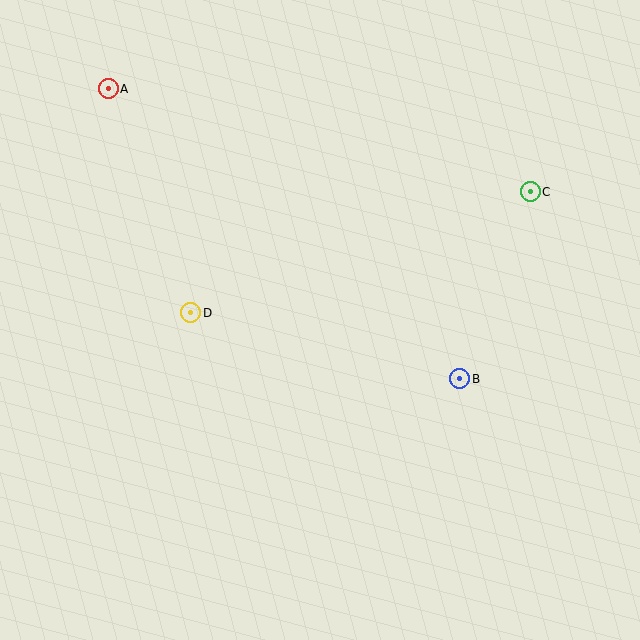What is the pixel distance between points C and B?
The distance between C and B is 200 pixels.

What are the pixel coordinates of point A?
Point A is at (108, 89).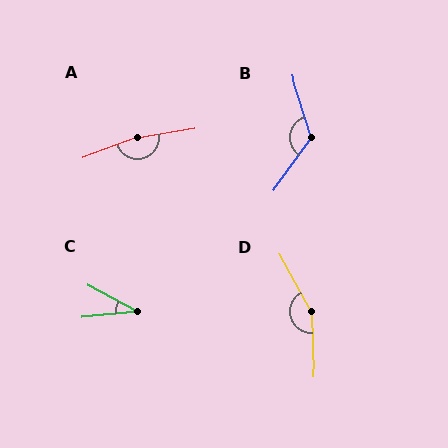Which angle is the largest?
A, at approximately 169 degrees.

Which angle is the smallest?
C, at approximately 34 degrees.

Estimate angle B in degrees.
Approximately 127 degrees.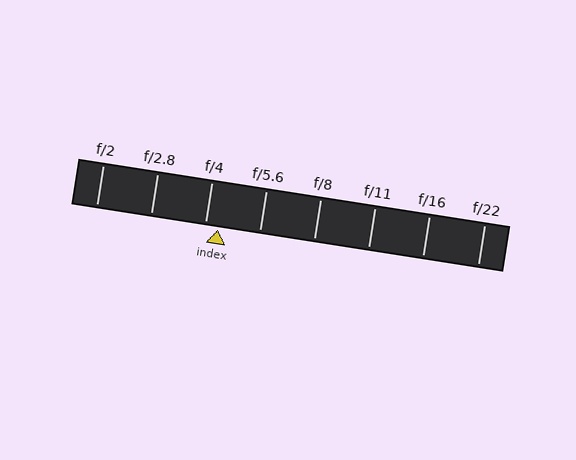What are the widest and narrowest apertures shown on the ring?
The widest aperture shown is f/2 and the narrowest is f/22.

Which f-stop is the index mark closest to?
The index mark is closest to f/4.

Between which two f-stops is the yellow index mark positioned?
The index mark is between f/4 and f/5.6.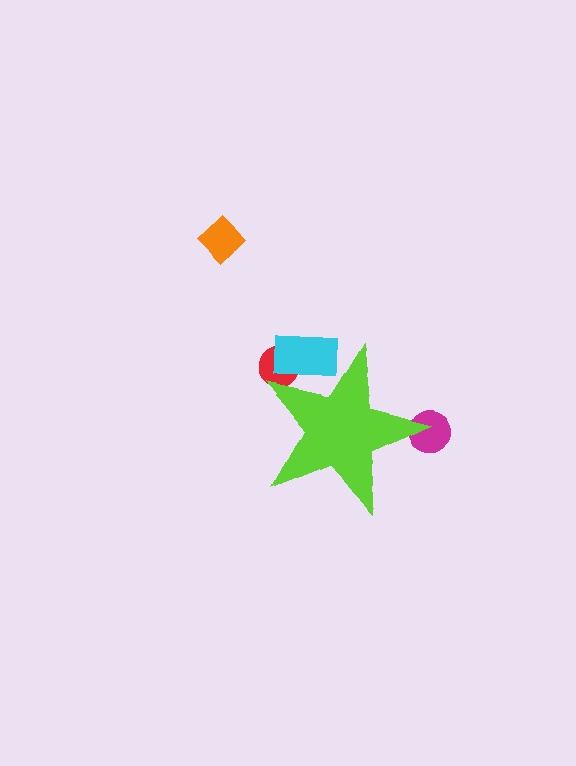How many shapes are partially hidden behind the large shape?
3 shapes are partially hidden.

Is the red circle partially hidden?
Yes, the red circle is partially hidden behind the lime star.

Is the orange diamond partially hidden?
No, the orange diamond is fully visible.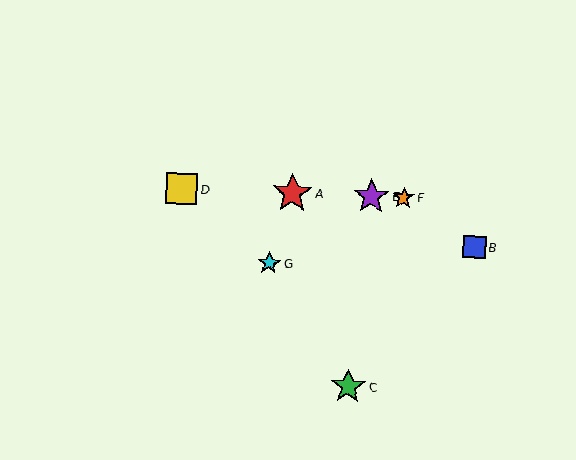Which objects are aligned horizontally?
Objects A, D, E, F are aligned horizontally.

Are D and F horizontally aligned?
Yes, both are at y≈189.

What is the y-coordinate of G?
Object G is at y≈263.